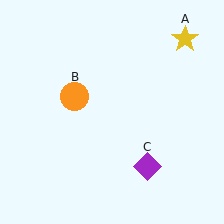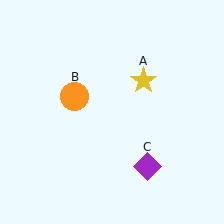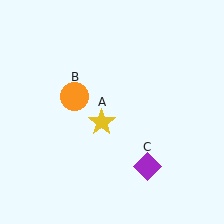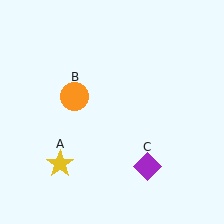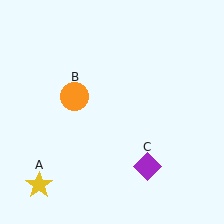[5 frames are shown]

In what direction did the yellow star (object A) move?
The yellow star (object A) moved down and to the left.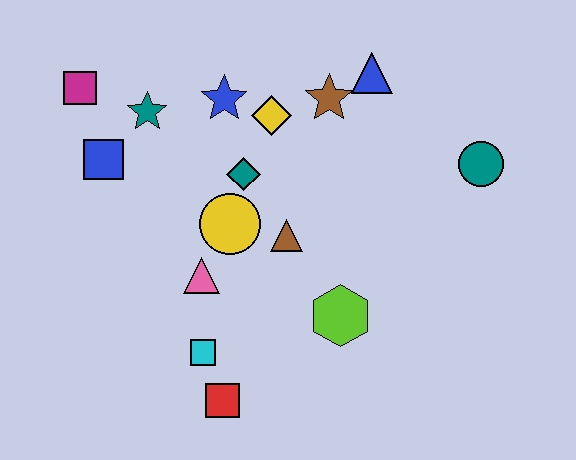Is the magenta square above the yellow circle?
Yes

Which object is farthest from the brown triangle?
The magenta square is farthest from the brown triangle.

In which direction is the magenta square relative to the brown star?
The magenta square is to the left of the brown star.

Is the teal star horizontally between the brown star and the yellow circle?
No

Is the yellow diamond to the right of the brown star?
No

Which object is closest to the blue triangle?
The brown star is closest to the blue triangle.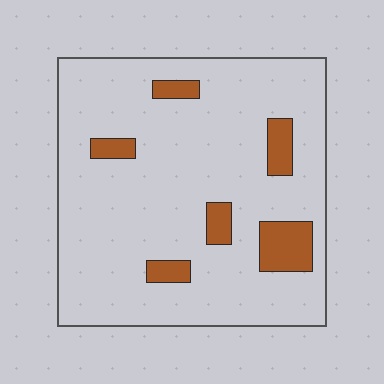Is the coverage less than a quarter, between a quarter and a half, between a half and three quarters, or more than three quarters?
Less than a quarter.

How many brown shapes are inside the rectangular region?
6.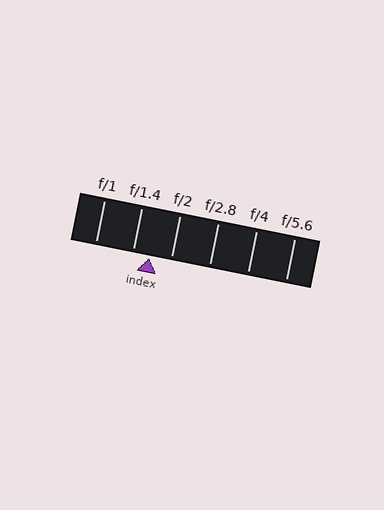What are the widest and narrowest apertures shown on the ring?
The widest aperture shown is f/1 and the narrowest is f/5.6.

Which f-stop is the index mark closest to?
The index mark is closest to f/1.4.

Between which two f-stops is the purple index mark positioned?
The index mark is between f/1.4 and f/2.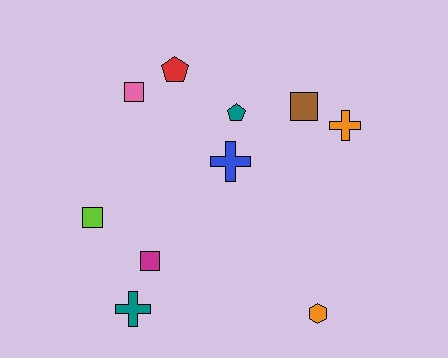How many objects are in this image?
There are 10 objects.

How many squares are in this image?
There are 4 squares.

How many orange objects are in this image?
There are 2 orange objects.